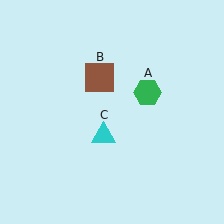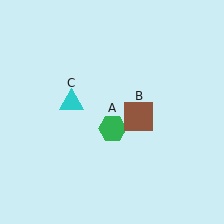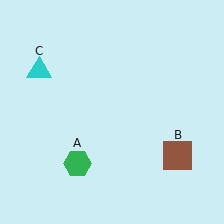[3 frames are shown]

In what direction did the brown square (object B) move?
The brown square (object B) moved down and to the right.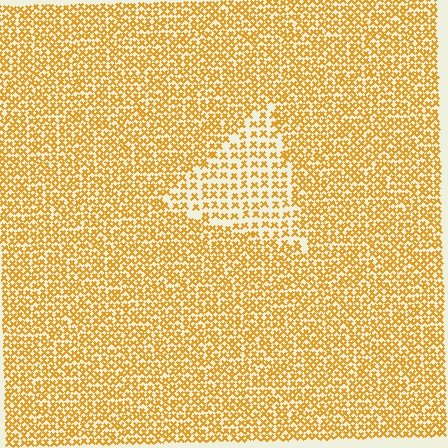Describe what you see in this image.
The image contains small orange elements arranged at two different densities. A triangle-shaped region is visible where the elements are less densely packed than the surrounding area.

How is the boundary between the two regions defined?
The boundary is defined by a change in element density (approximately 1.8x ratio). All elements are the same color, size, and shape.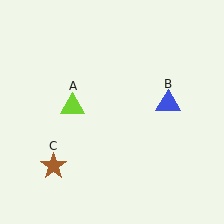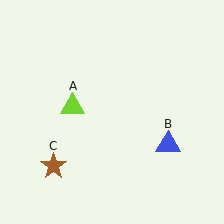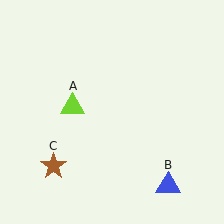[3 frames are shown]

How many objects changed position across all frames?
1 object changed position: blue triangle (object B).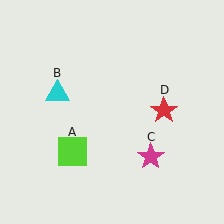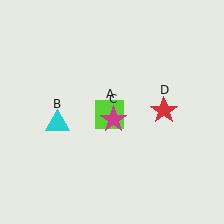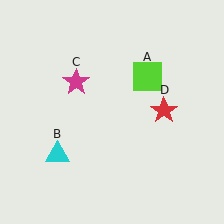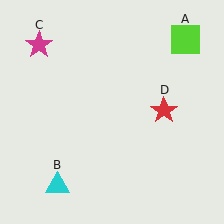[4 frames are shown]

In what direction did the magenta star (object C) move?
The magenta star (object C) moved up and to the left.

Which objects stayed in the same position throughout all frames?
Red star (object D) remained stationary.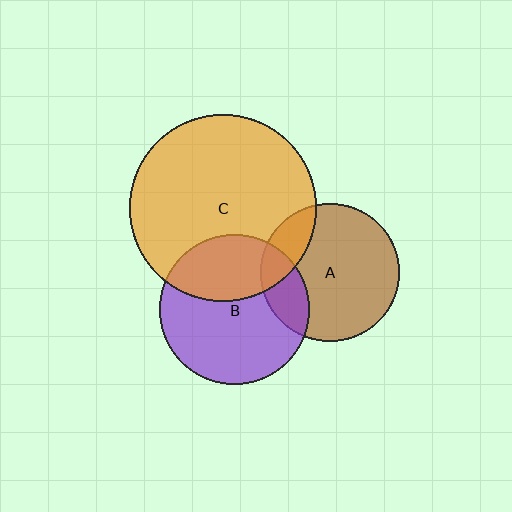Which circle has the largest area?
Circle C (orange).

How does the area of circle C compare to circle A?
Approximately 1.8 times.